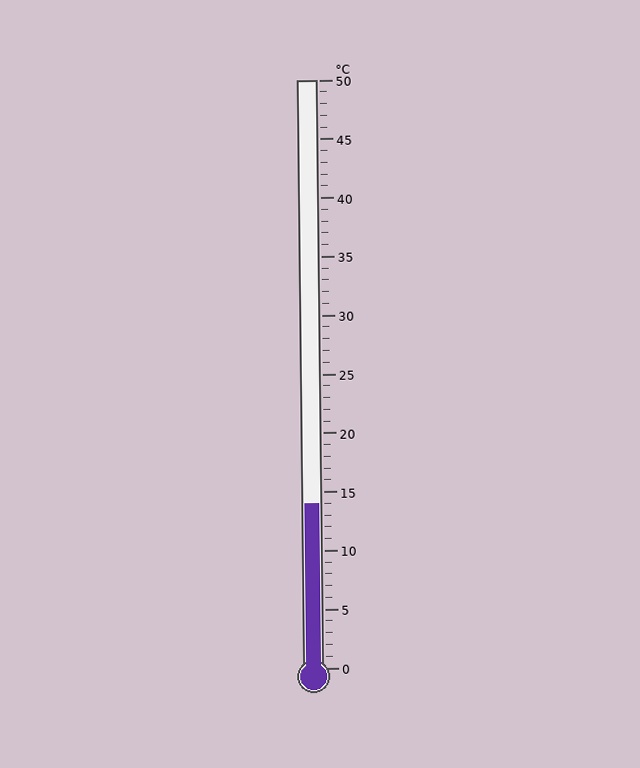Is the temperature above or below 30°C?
The temperature is below 30°C.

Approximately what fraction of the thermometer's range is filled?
The thermometer is filled to approximately 30% of its range.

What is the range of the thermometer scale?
The thermometer scale ranges from 0°C to 50°C.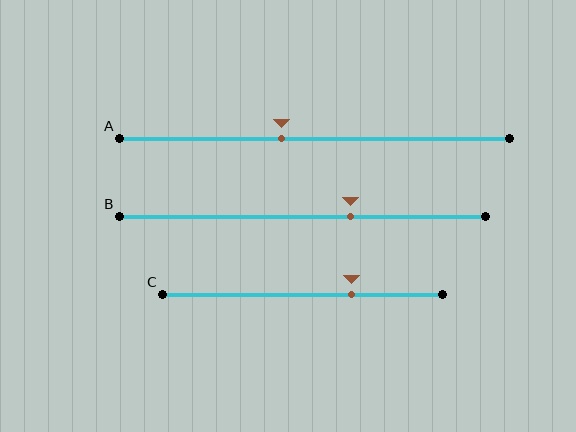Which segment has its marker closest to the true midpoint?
Segment A has its marker closest to the true midpoint.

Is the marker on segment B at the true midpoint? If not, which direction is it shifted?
No, the marker on segment B is shifted to the right by about 13% of the segment length.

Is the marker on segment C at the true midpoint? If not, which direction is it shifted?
No, the marker on segment C is shifted to the right by about 18% of the segment length.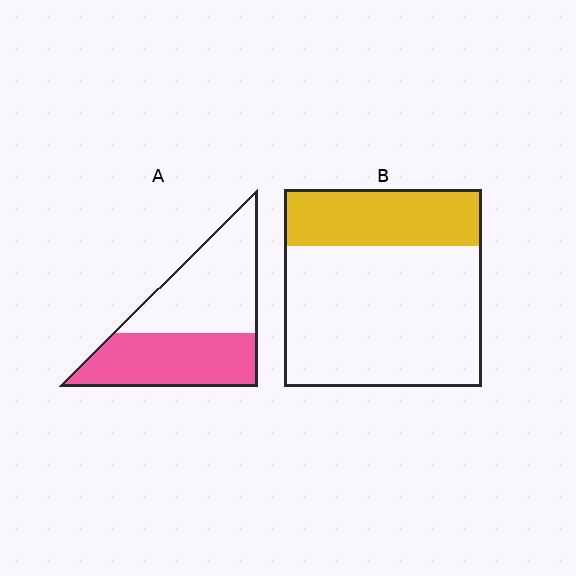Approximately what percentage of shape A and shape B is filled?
A is approximately 45% and B is approximately 30%.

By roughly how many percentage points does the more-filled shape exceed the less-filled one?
By roughly 20 percentage points (A over B).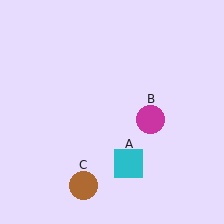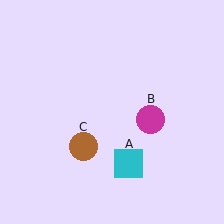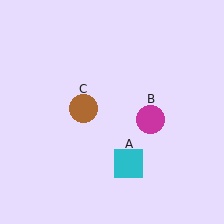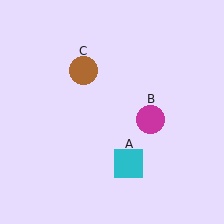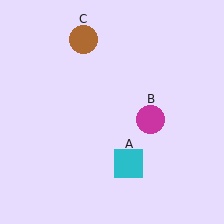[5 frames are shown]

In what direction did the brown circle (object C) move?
The brown circle (object C) moved up.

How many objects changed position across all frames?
1 object changed position: brown circle (object C).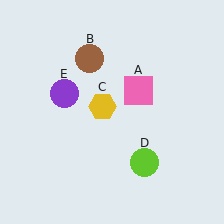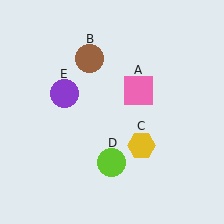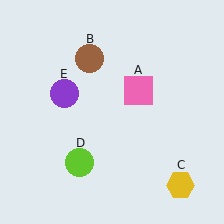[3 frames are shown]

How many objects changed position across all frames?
2 objects changed position: yellow hexagon (object C), lime circle (object D).